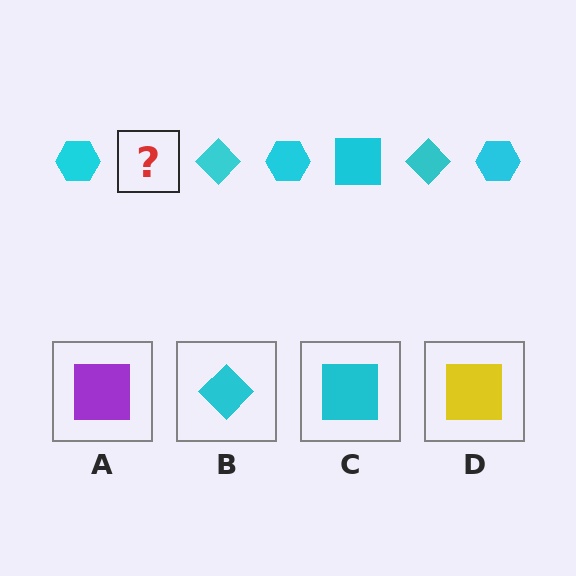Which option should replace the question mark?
Option C.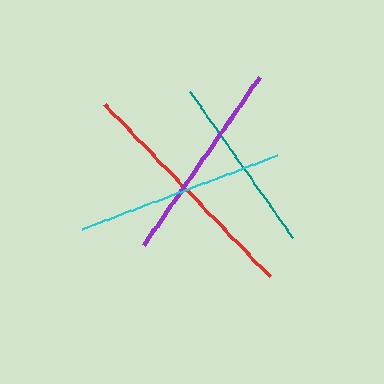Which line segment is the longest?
The red line is the longest at approximately 238 pixels.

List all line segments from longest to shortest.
From longest to shortest: red, cyan, purple, teal.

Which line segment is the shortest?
The teal line is the shortest at approximately 179 pixels.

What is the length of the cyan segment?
The cyan segment is approximately 207 pixels long.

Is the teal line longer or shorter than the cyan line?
The cyan line is longer than the teal line.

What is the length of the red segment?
The red segment is approximately 238 pixels long.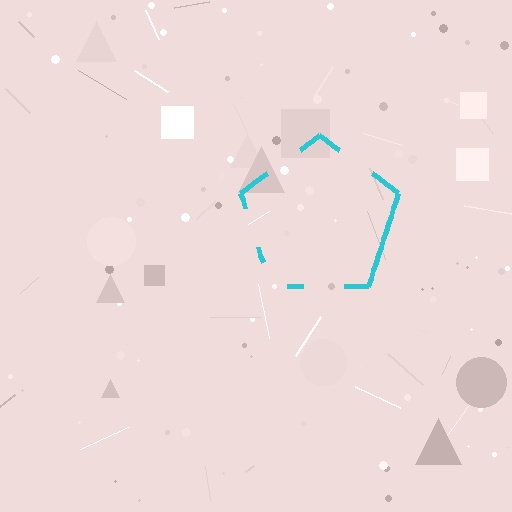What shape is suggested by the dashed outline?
The dashed outline suggests a pentagon.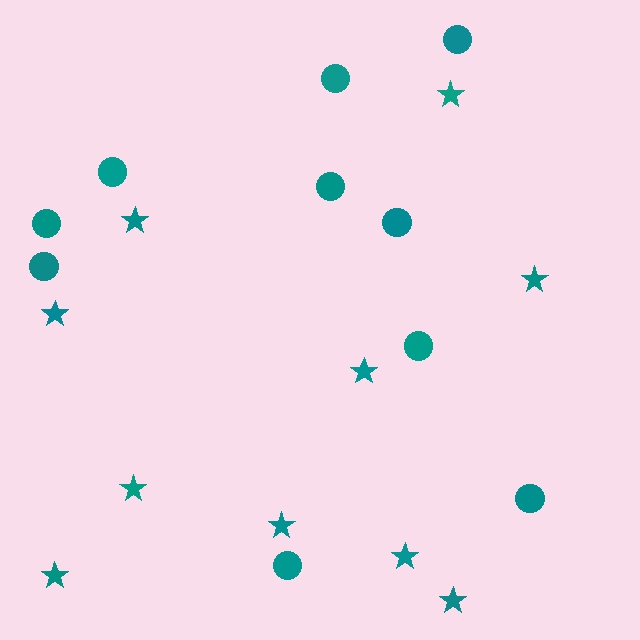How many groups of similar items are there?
There are 2 groups: one group of stars (10) and one group of circles (10).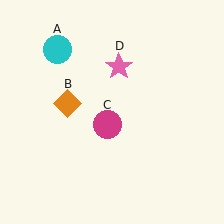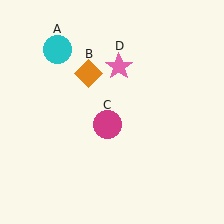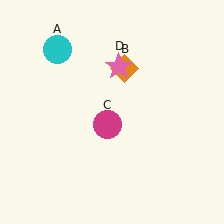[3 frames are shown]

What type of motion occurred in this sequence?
The orange diamond (object B) rotated clockwise around the center of the scene.